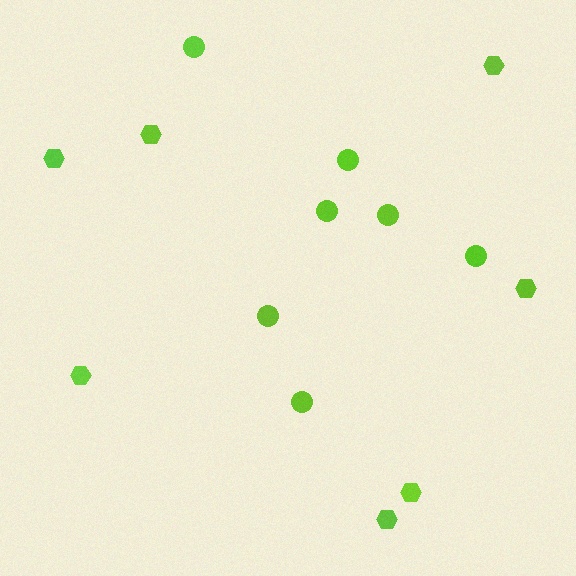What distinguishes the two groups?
There are 2 groups: one group of hexagons (7) and one group of circles (7).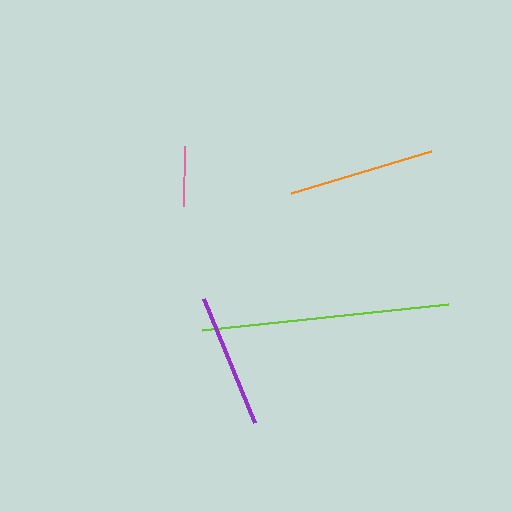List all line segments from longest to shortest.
From longest to shortest: lime, orange, purple, pink.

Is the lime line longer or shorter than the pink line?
The lime line is longer than the pink line.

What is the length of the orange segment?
The orange segment is approximately 146 pixels long.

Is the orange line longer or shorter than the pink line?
The orange line is longer than the pink line.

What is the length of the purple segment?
The purple segment is approximately 134 pixels long.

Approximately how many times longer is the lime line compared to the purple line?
The lime line is approximately 1.8 times the length of the purple line.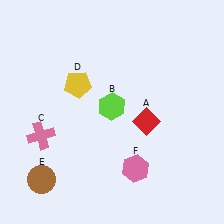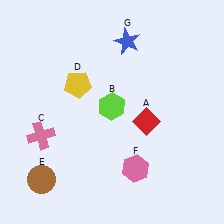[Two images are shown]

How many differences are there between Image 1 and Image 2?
There is 1 difference between the two images.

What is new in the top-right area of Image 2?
A blue star (G) was added in the top-right area of Image 2.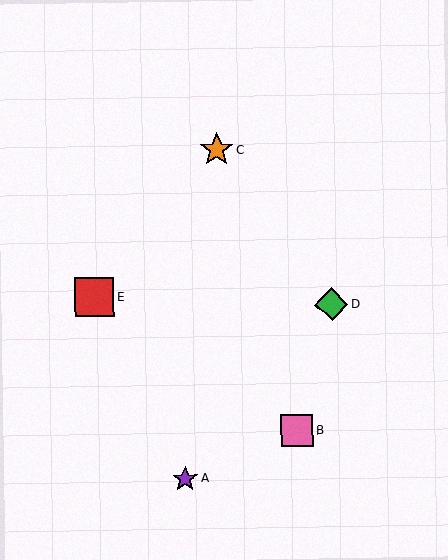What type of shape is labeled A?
Shape A is a purple star.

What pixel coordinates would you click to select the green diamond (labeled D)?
Click at (332, 304) to select the green diamond D.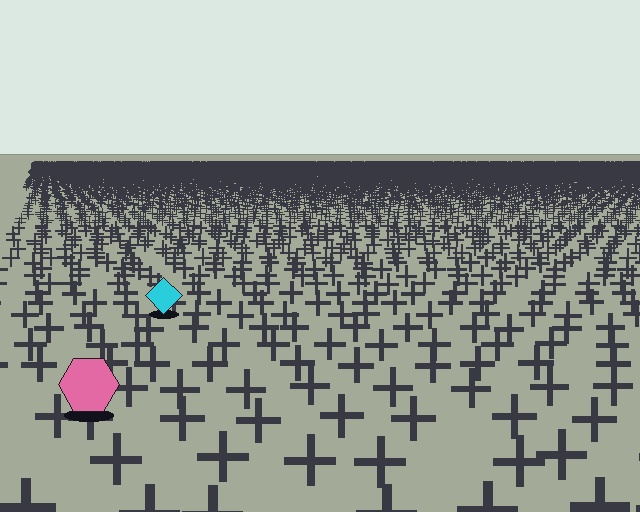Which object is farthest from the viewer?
The cyan diamond is farthest from the viewer. It appears smaller and the ground texture around it is denser.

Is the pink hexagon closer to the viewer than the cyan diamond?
Yes. The pink hexagon is closer — you can tell from the texture gradient: the ground texture is coarser near it.